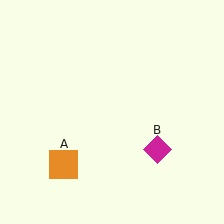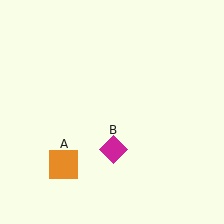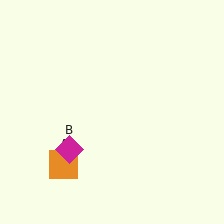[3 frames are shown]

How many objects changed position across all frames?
1 object changed position: magenta diamond (object B).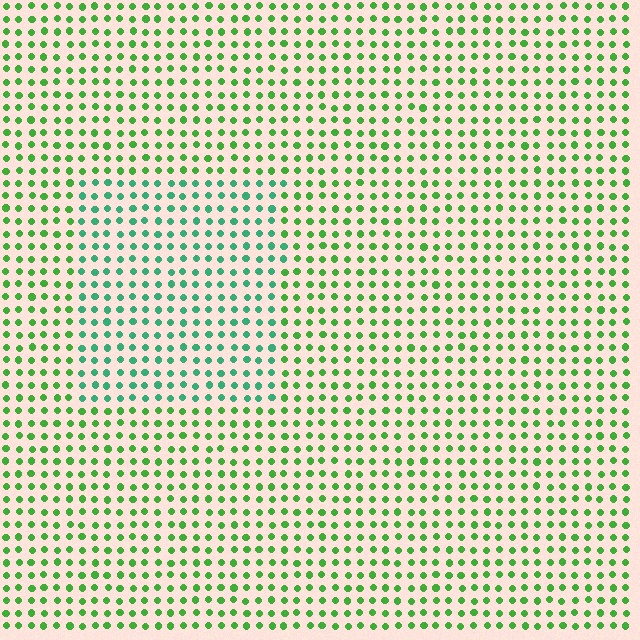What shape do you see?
I see a rectangle.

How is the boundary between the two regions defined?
The boundary is defined purely by a slight shift in hue (about 36 degrees). Spacing, size, and orientation are identical on both sides.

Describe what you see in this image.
The image is filled with small green elements in a uniform arrangement. A rectangle-shaped region is visible where the elements are tinted to a slightly different hue, forming a subtle color boundary.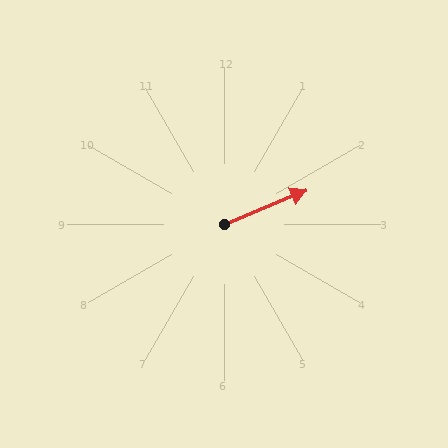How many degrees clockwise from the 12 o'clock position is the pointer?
Approximately 68 degrees.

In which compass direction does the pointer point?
East.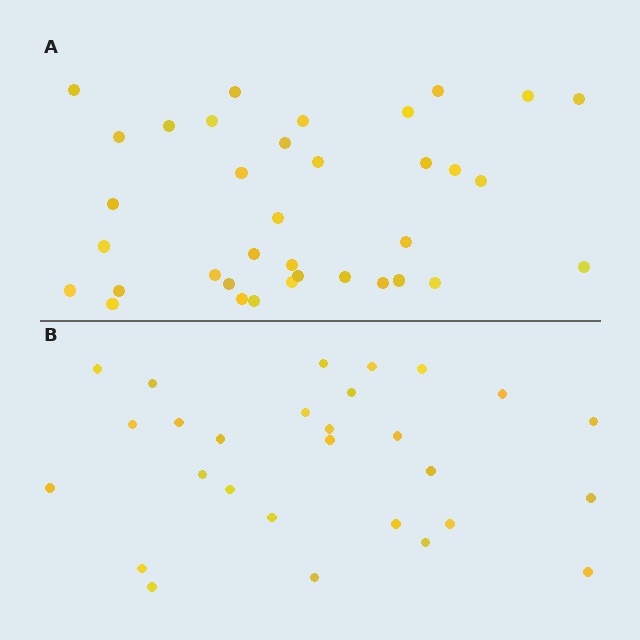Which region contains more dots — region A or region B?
Region A (the top region) has more dots.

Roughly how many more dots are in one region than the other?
Region A has roughly 8 or so more dots than region B.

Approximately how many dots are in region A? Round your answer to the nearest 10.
About 40 dots. (The exact count is 36, which rounds to 40.)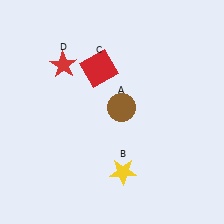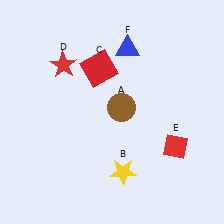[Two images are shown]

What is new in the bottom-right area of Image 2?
A red diamond (E) was added in the bottom-right area of Image 2.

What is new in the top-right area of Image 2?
A blue triangle (F) was added in the top-right area of Image 2.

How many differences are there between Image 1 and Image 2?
There are 2 differences between the two images.